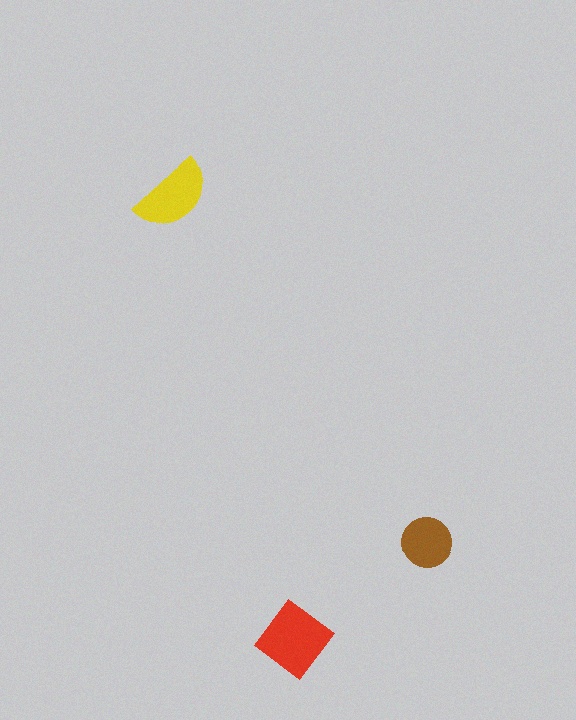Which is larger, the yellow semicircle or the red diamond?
The red diamond.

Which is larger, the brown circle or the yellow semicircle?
The yellow semicircle.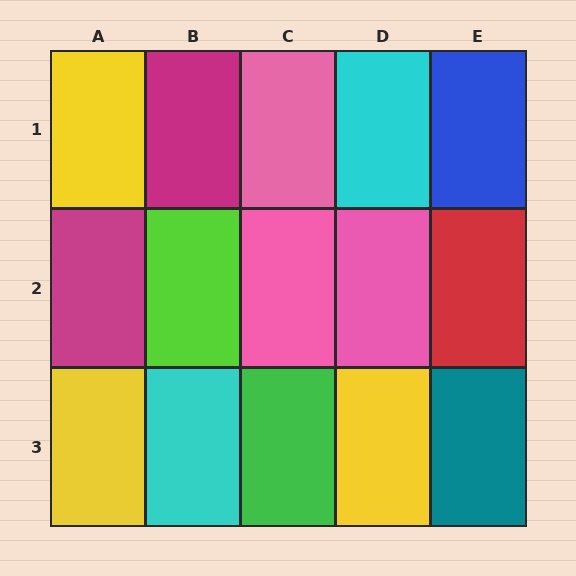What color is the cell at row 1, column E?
Blue.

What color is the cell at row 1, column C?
Pink.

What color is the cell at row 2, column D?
Pink.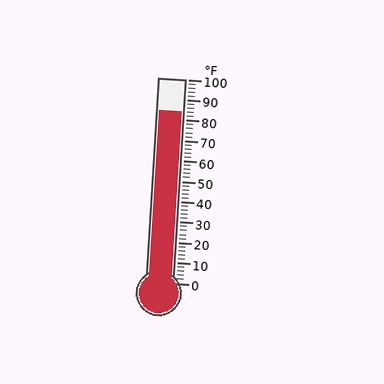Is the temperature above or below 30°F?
The temperature is above 30°F.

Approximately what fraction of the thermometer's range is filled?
The thermometer is filled to approximately 85% of its range.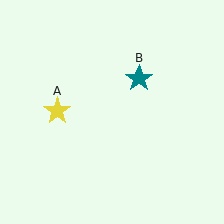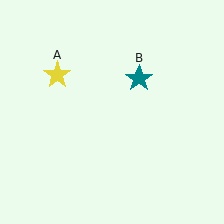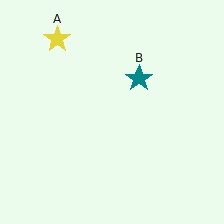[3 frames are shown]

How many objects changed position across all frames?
1 object changed position: yellow star (object A).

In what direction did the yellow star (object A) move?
The yellow star (object A) moved up.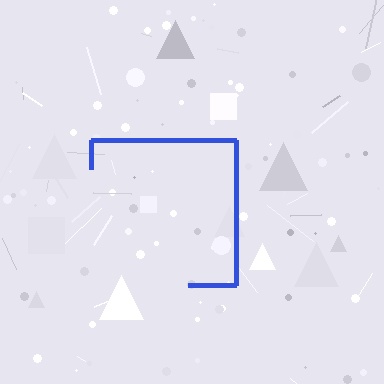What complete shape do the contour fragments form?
The contour fragments form a square.